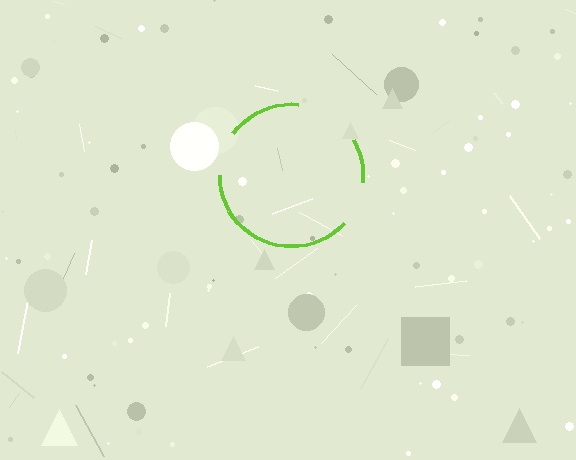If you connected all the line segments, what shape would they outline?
They would outline a circle.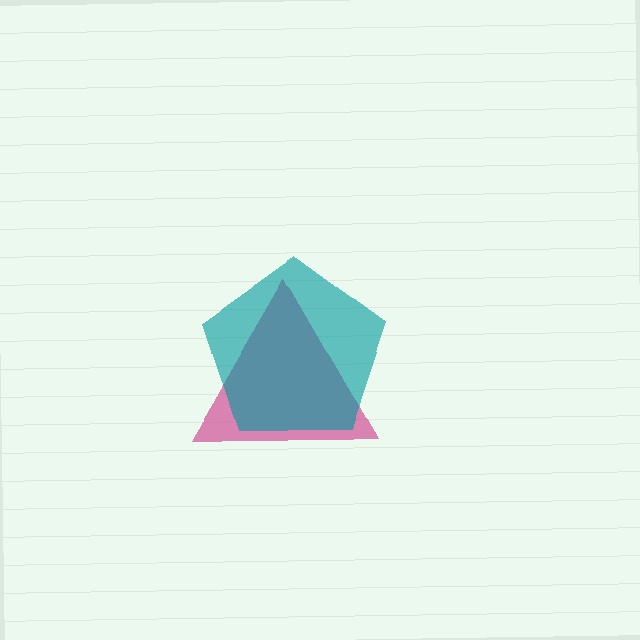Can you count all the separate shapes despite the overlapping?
Yes, there are 2 separate shapes.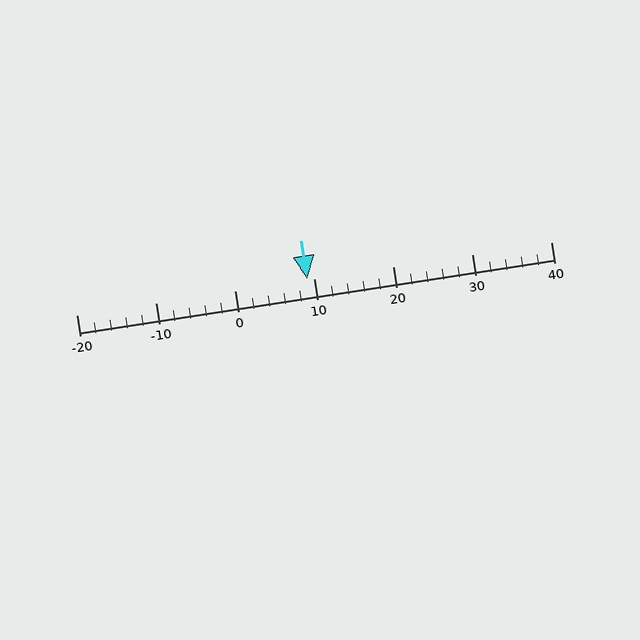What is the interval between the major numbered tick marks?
The major tick marks are spaced 10 units apart.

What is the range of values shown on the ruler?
The ruler shows values from -20 to 40.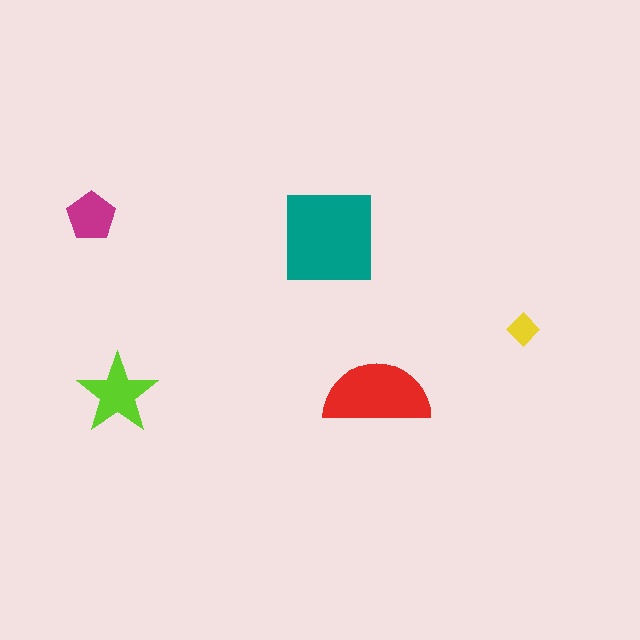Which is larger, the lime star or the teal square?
The teal square.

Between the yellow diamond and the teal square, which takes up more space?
The teal square.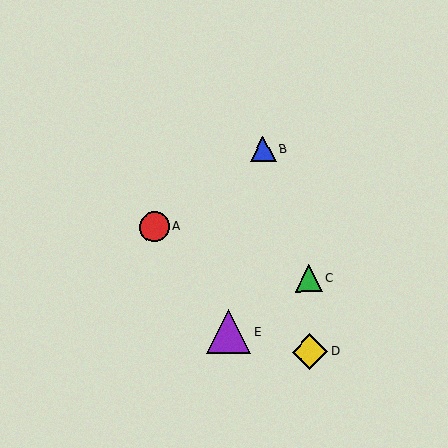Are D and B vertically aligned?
No, D is at x≈310 and B is at x≈263.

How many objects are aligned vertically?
2 objects (C, D) are aligned vertically.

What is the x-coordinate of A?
Object A is at x≈155.